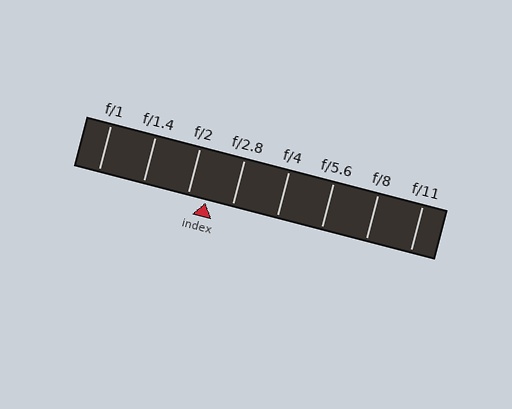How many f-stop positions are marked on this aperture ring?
There are 8 f-stop positions marked.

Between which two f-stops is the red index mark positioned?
The index mark is between f/2 and f/2.8.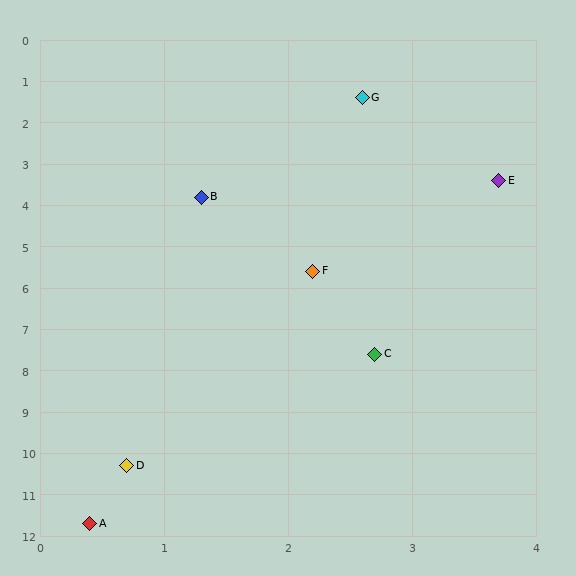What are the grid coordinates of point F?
Point F is at approximately (2.2, 5.6).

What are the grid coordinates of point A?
Point A is at approximately (0.4, 11.7).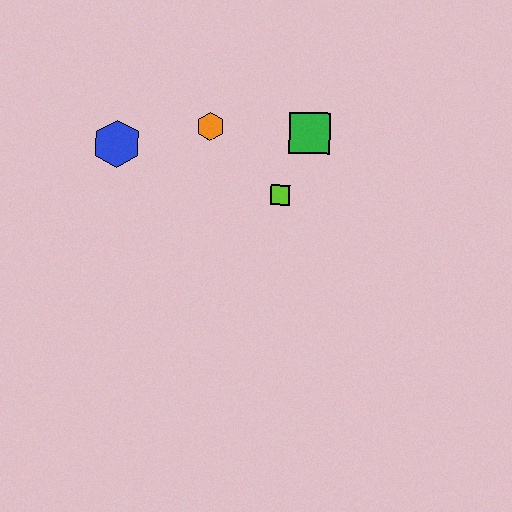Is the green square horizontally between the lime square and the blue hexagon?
No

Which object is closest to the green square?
The lime square is closest to the green square.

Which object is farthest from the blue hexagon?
The green square is farthest from the blue hexagon.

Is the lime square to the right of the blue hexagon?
Yes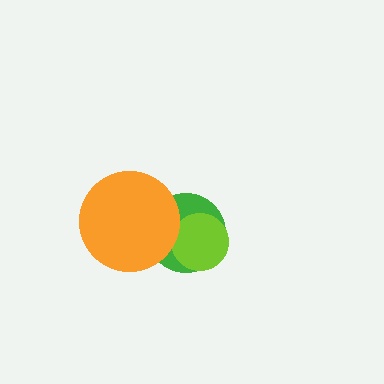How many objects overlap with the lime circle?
1 object overlaps with the lime circle.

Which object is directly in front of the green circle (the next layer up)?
The lime circle is directly in front of the green circle.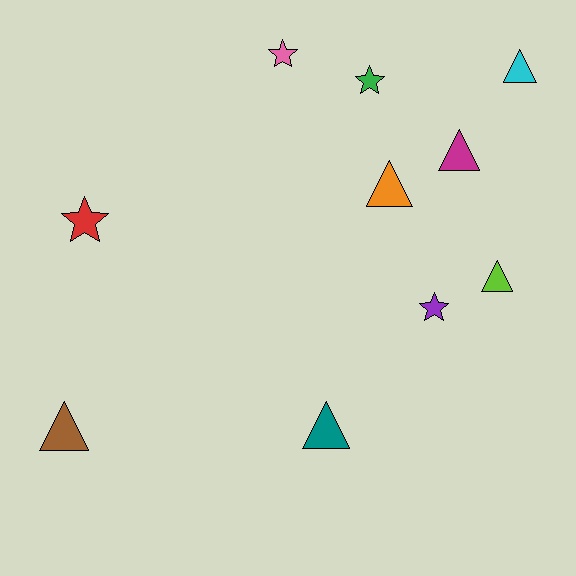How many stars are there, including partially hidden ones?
There are 4 stars.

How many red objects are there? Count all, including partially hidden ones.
There is 1 red object.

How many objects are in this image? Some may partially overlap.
There are 10 objects.